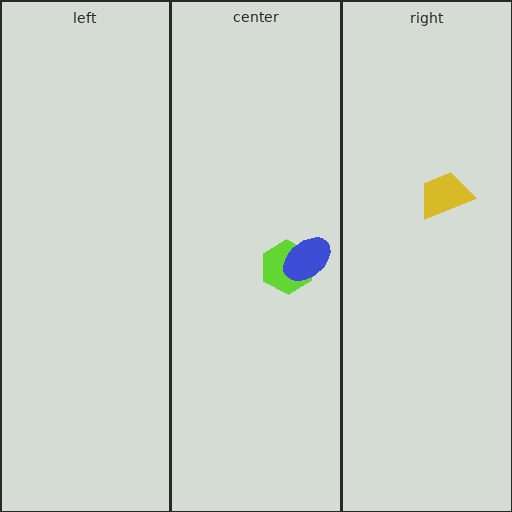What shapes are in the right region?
The yellow trapezoid.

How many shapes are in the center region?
2.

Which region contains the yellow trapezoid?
The right region.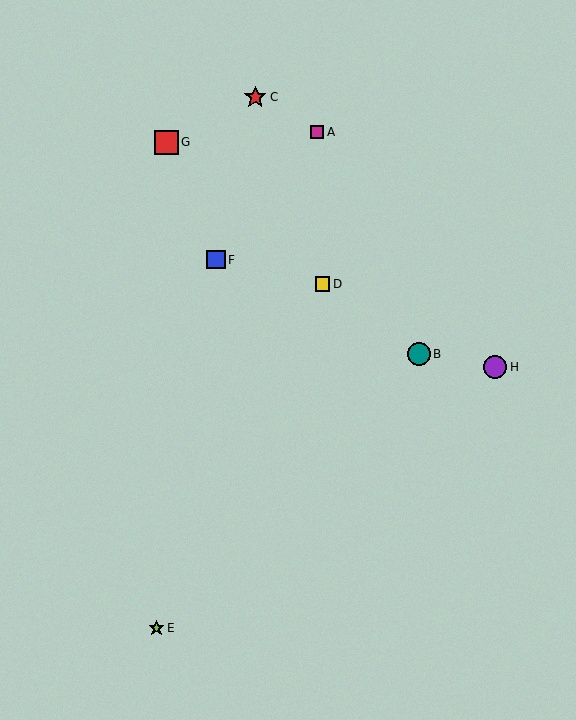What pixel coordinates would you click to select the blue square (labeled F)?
Click at (216, 260) to select the blue square F.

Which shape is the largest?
The red square (labeled G) is the largest.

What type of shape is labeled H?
Shape H is a purple circle.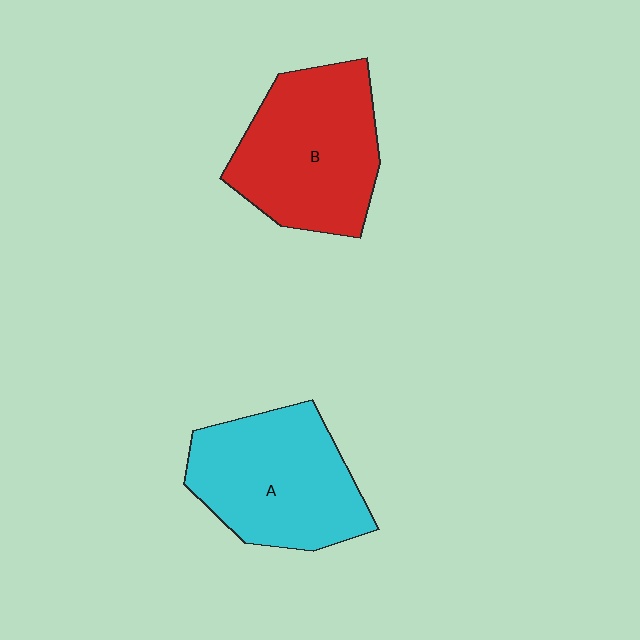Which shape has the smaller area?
Shape A (cyan).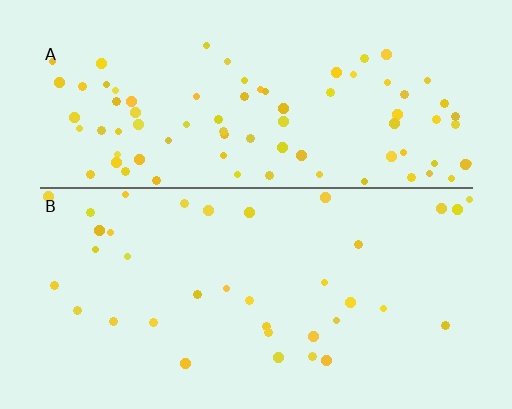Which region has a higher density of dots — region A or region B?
A (the top).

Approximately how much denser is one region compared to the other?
Approximately 2.3× — region A over region B.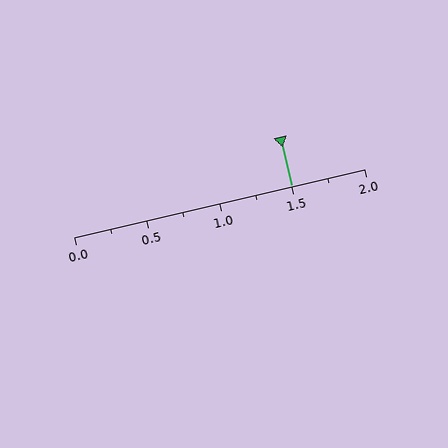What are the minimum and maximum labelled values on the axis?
The axis runs from 0.0 to 2.0.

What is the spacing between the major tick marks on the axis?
The major ticks are spaced 0.5 apart.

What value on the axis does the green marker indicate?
The marker indicates approximately 1.5.